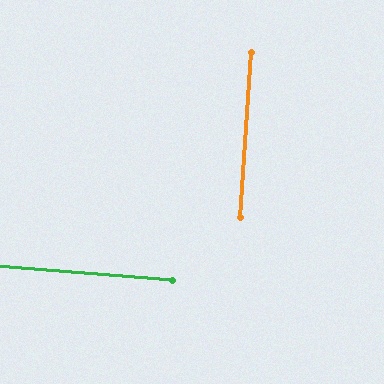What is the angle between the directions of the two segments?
Approximately 89 degrees.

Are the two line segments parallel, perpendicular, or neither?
Perpendicular — they meet at approximately 89°.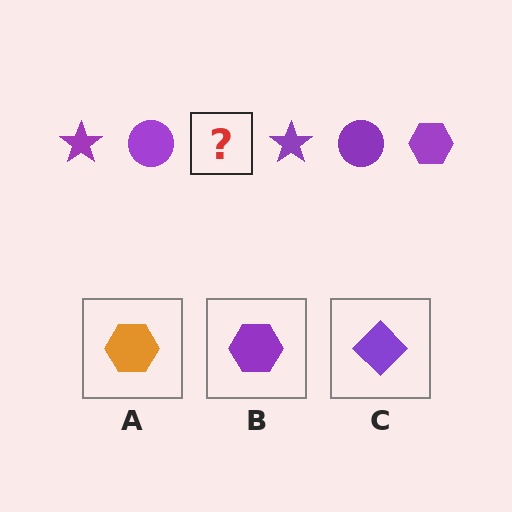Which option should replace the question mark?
Option B.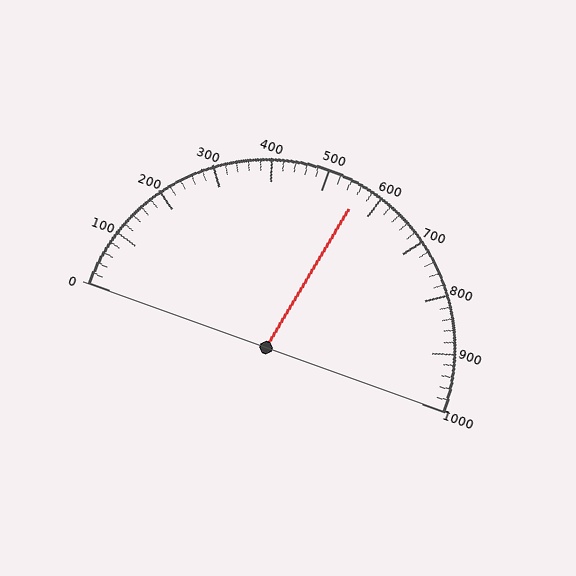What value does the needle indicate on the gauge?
The needle indicates approximately 560.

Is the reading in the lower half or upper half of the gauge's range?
The reading is in the upper half of the range (0 to 1000).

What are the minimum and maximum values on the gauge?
The gauge ranges from 0 to 1000.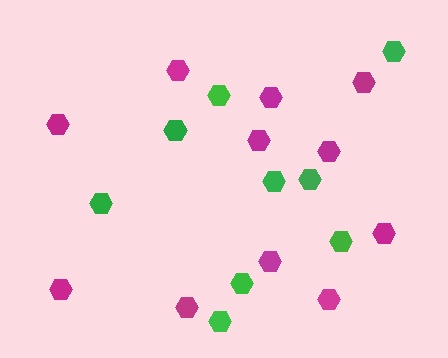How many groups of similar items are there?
There are 2 groups: one group of magenta hexagons (11) and one group of green hexagons (9).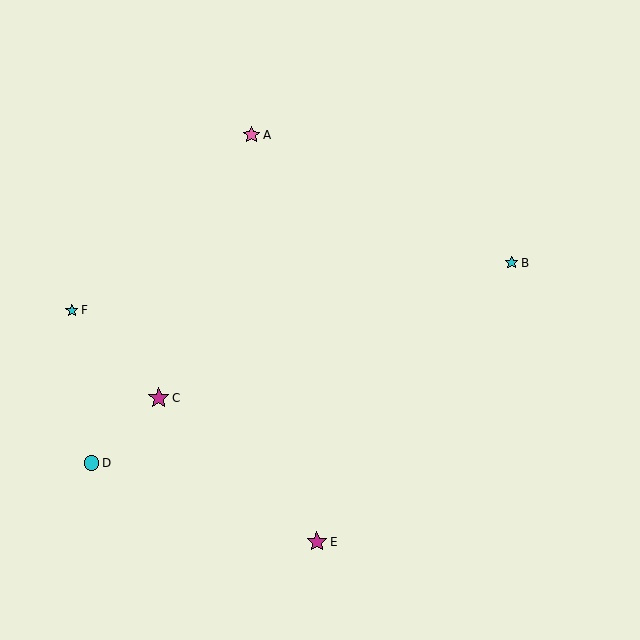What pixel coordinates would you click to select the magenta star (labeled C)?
Click at (159, 398) to select the magenta star C.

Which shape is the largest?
The magenta star (labeled C) is the largest.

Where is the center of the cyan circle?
The center of the cyan circle is at (92, 463).